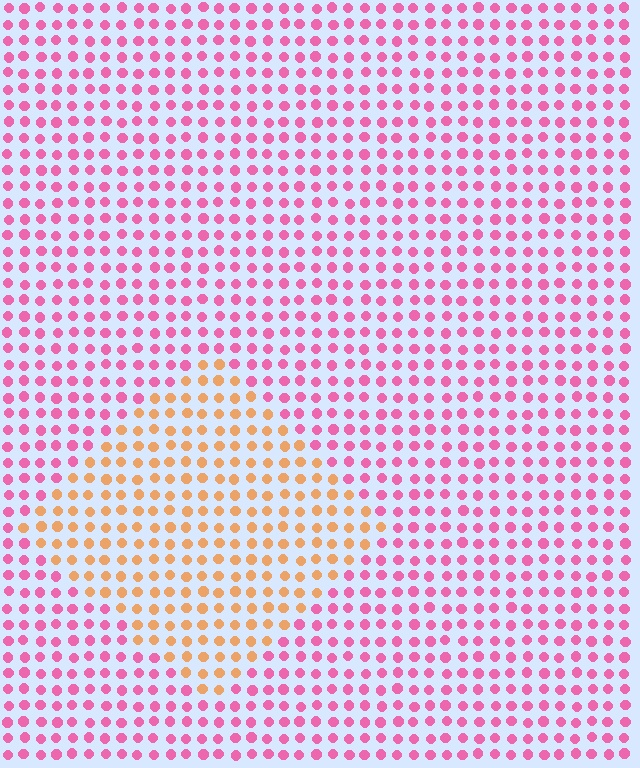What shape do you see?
I see a diamond.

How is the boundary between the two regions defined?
The boundary is defined purely by a slight shift in hue (about 59 degrees). Spacing, size, and orientation are identical on both sides.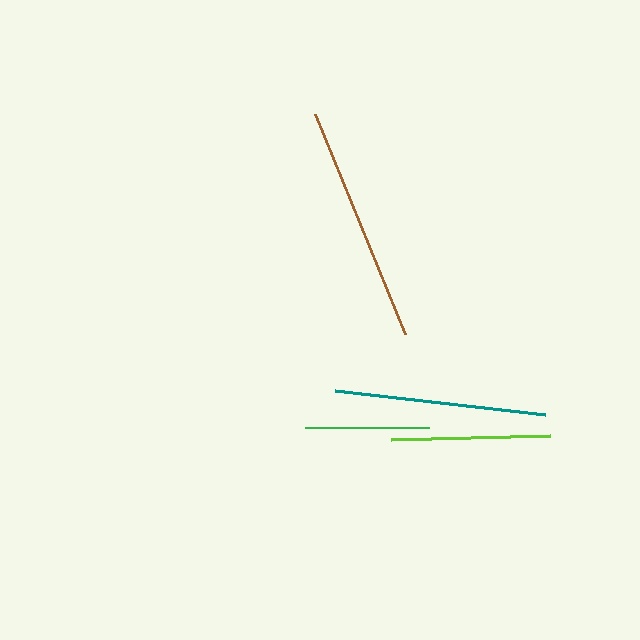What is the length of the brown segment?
The brown segment is approximately 237 pixels long.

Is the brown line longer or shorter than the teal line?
The brown line is longer than the teal line.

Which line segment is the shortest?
The green line is the shortest at approximately 124 pixels.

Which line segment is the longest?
The brown line is the longest at approximately 237 pixels.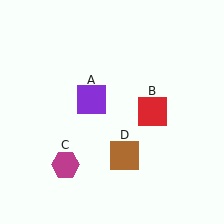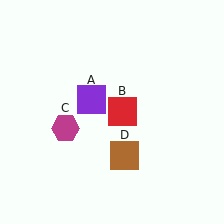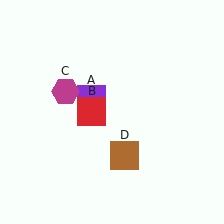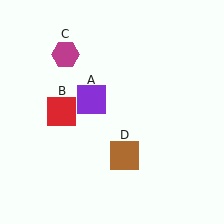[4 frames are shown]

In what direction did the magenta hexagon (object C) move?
The magenta hexagon (object C) moved up.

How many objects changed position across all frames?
2 objects changed position: red square (object B), magenta hexagon (object C).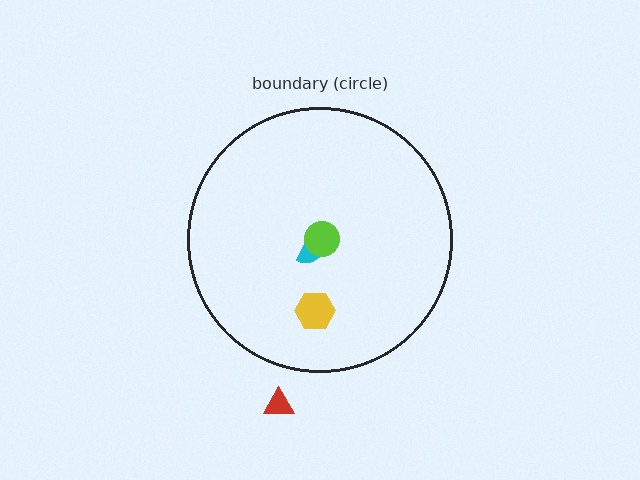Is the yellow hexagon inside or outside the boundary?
Inside.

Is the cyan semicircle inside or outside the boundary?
Inside.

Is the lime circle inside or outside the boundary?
Inside.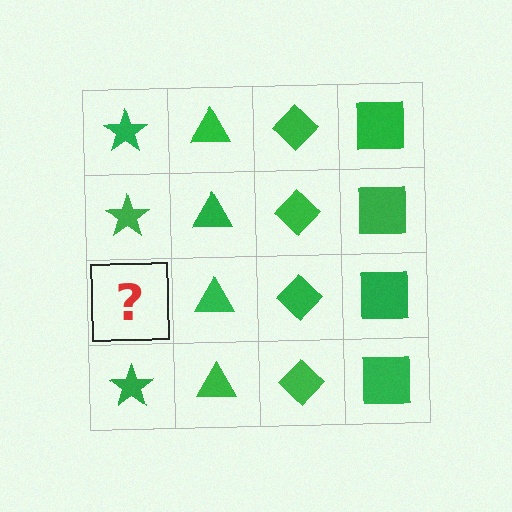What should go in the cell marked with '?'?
The missing cell should contain a green star.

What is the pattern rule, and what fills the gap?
The rule is that each column has a consistent shape. The gap should be filled with a green star.